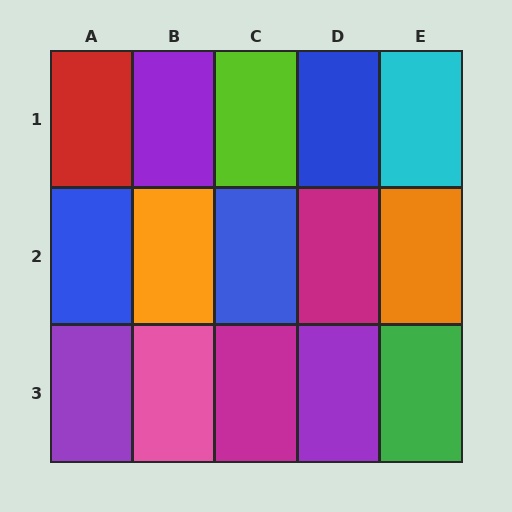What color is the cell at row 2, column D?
Magenta.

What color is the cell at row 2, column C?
Blue.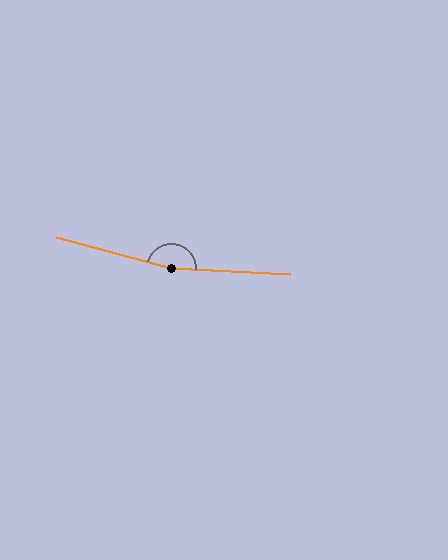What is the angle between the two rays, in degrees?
Approximately 168 degrees.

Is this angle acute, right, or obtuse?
It is obtuse.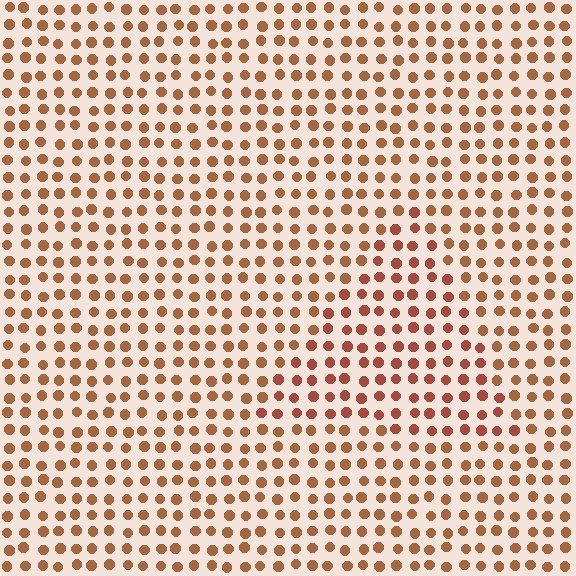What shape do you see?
I see a triangle.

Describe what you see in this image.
The image is filled with small brown elements in a uniform arrangement. A triangle-shaped region is visible where the elements are tinted to a slightly different hue, forming a subtle color boundary.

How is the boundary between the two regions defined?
The boundary is defined purely by a slight shift in hue (about 18 degrees). Spacing, size, and orientation are identical on both sides.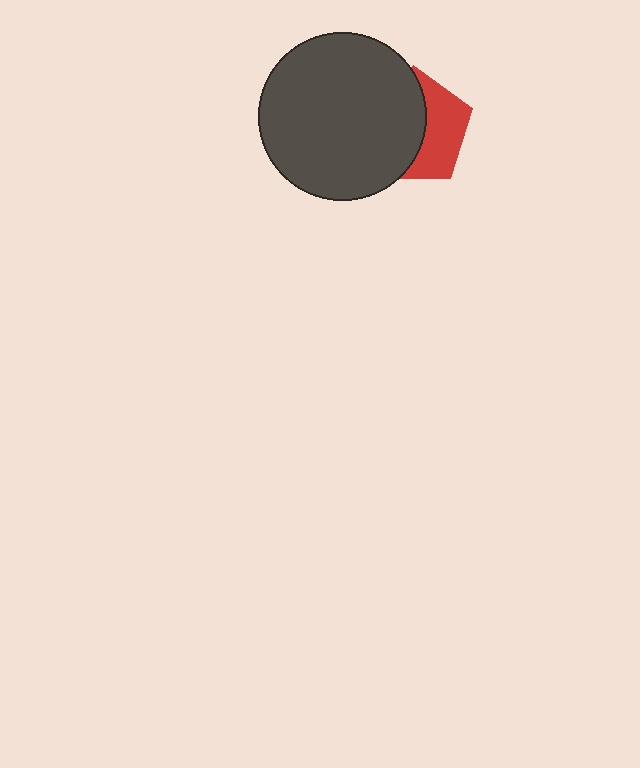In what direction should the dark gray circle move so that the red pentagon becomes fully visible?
The dark gray circle should move left. That is the shortest direction to clear the overlap and leave the red pentagon fully visible.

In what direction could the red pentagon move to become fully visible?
The red pentagon could move right. That would shift it out from behind the dark gray circle entirely.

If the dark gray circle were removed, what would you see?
You would see the complete red pentagon.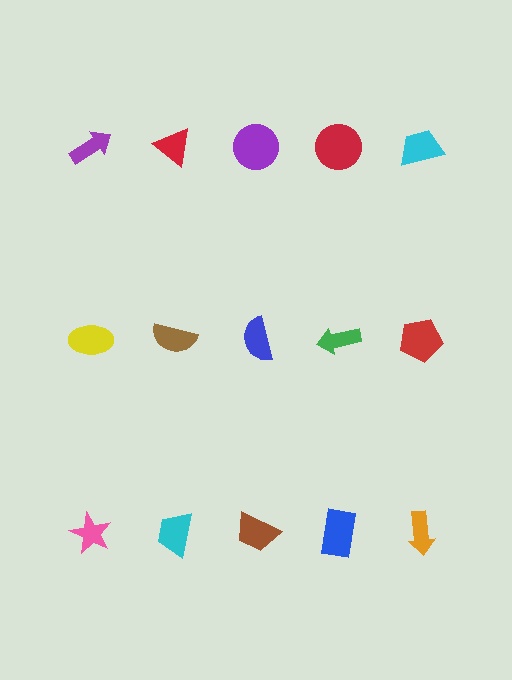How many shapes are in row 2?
5 shapes.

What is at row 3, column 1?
A pink star.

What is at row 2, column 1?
A yellow ellipse.